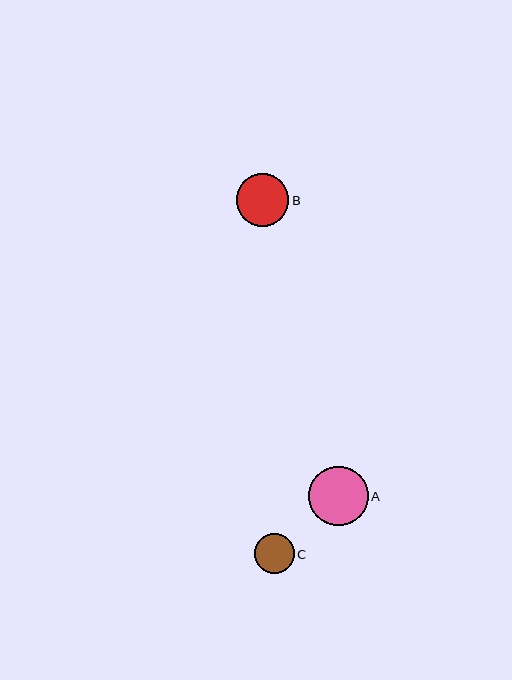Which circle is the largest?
Circle A is the largest with a size of approximately 59 pixels.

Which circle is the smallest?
Circle C is the smallest with a size of approximately 40 pixels.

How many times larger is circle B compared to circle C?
Circle B is approximately 1.3 times the size of circle C.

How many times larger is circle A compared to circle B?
Circle A is approximately 1.1 times the size of circle B.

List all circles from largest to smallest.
From largest to smallest: A, B, C.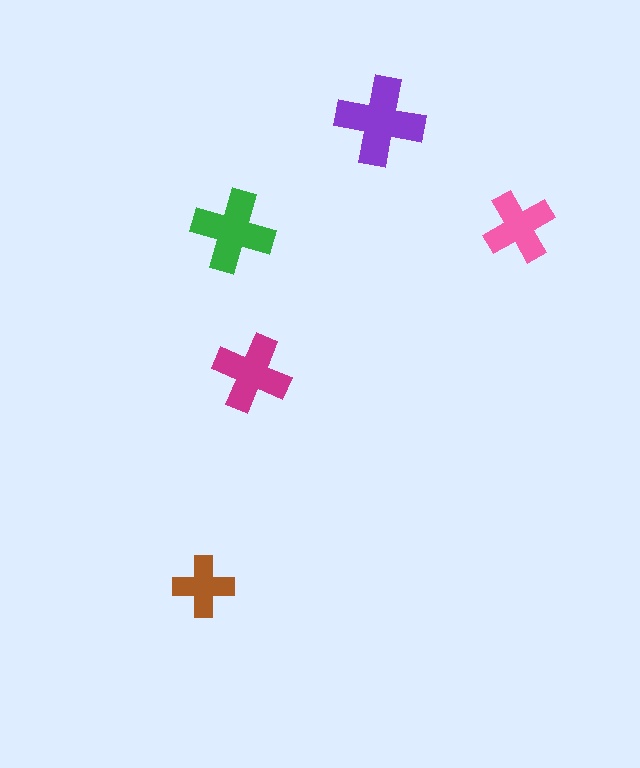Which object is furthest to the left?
The brown cross is leftmost.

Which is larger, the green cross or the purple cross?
The purple one.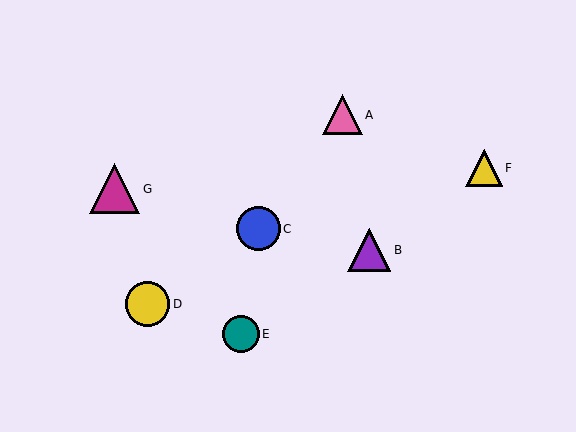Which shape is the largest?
The magenta triangle (labeled G) is the largest.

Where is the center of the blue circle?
The center of the blue circle is at (258, 229).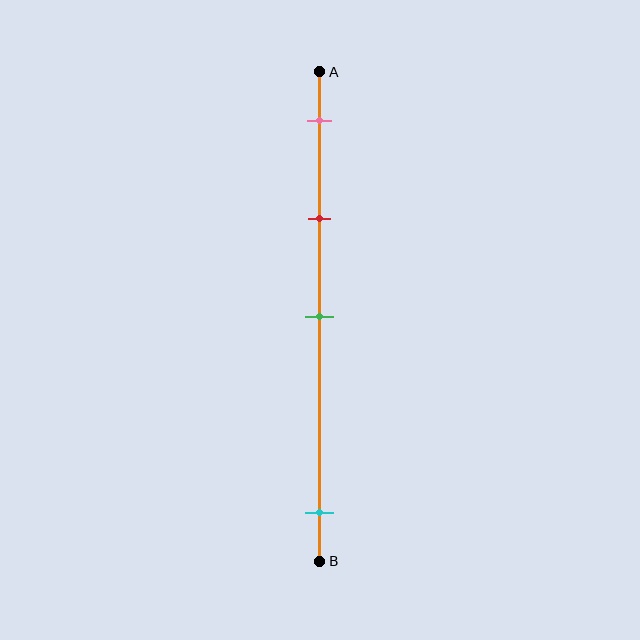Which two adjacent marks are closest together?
The pink and red marks are the closest adjacent pair.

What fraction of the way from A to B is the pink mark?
The pink mark is approximately 10% (0.1) of the way from A to B.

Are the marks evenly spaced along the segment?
No, the marks are not evenly spaced.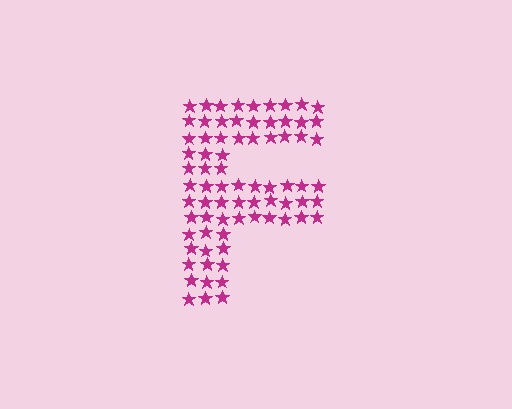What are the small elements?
The small elements are stars.